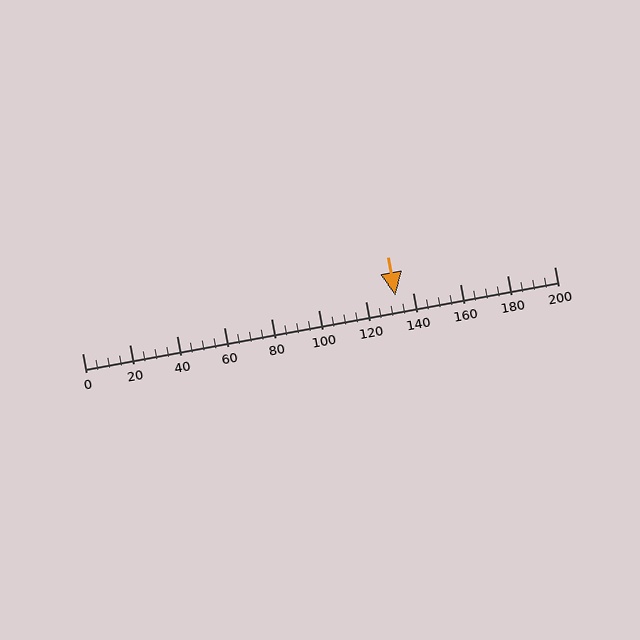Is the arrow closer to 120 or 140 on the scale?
The arrow is closer to 140.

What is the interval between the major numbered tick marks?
The major tick marks are spaced 20 units apart.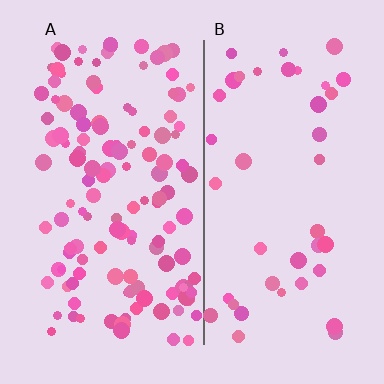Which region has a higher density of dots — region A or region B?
A (the left).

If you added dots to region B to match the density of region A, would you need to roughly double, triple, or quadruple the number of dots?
Approximately triple.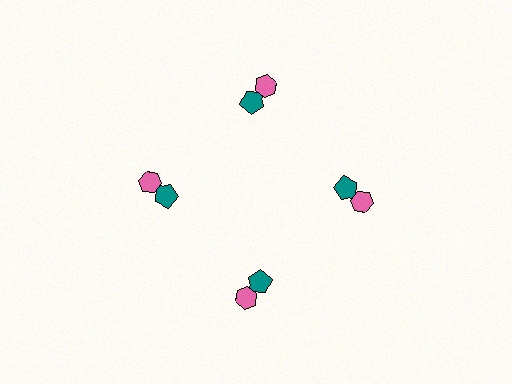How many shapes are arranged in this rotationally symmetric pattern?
There are 8 shapes, arranged in 4 groups of 2.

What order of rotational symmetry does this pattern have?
This pattern has 4-fold rotational symmetry.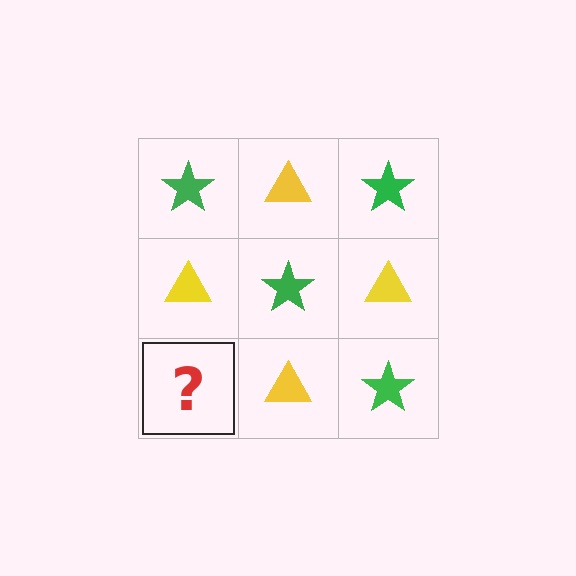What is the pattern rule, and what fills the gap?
The rule is that it alternates green star and yellow triangle in a checkerboard pattern. The gap should be filled with a green star.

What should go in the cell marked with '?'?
The missing cell should contain a green star.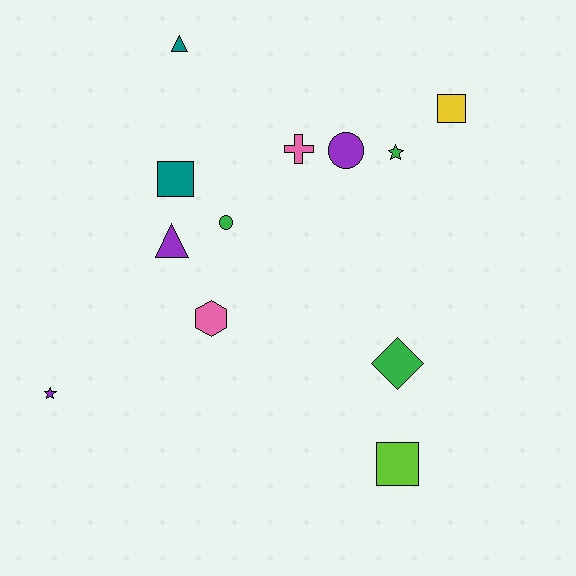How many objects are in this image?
There are 12 objects.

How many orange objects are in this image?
There are no orange objects.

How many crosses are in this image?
There is 1 cross.